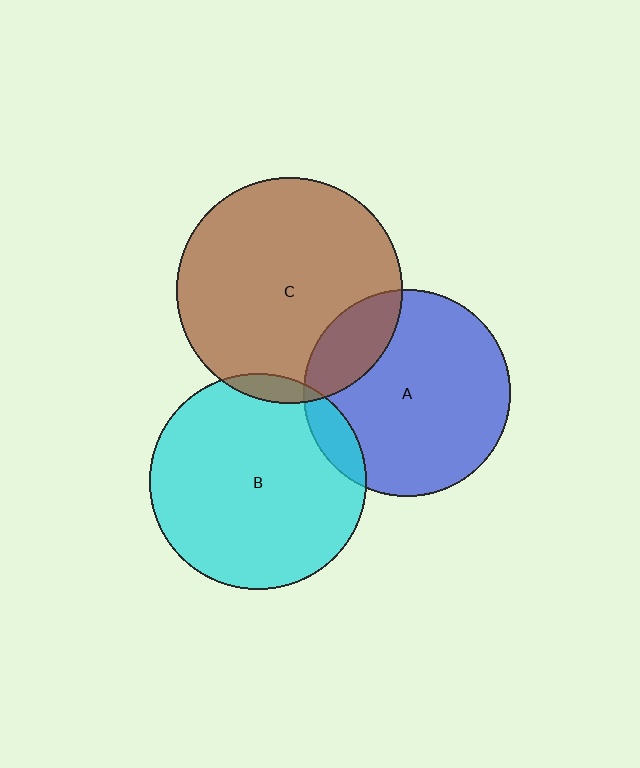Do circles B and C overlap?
Yes.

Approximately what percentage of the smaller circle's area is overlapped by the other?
Approximately 5%.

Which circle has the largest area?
Circle C (brown).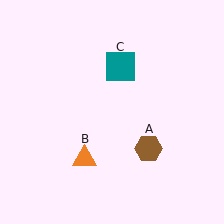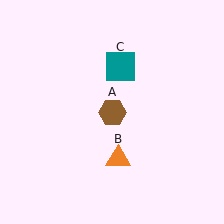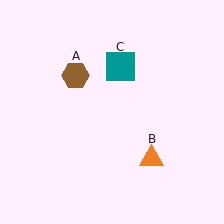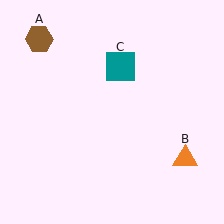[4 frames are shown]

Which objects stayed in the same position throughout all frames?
Teal square (object C) remained stationary.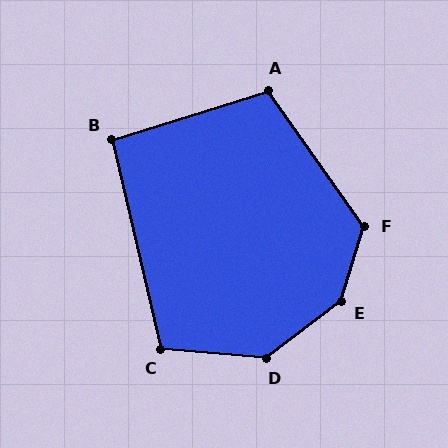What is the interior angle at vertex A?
Approximately 108 degrees (obtuse).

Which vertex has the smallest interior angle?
B, at approximately 94 degrees.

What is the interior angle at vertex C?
Approximately 108 degrees (obtuse).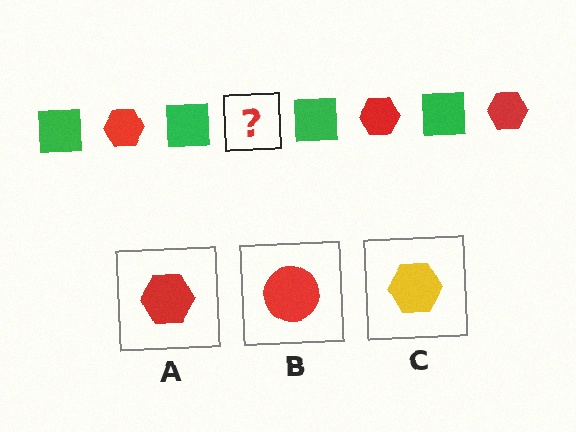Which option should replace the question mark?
Option A.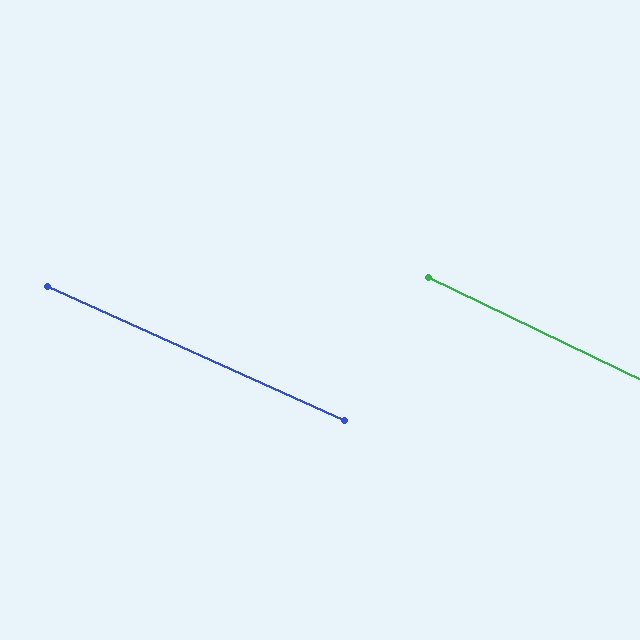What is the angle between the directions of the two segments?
Approximately 1 degree.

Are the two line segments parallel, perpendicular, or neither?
Parallel — their directions differ by only 1.5°.